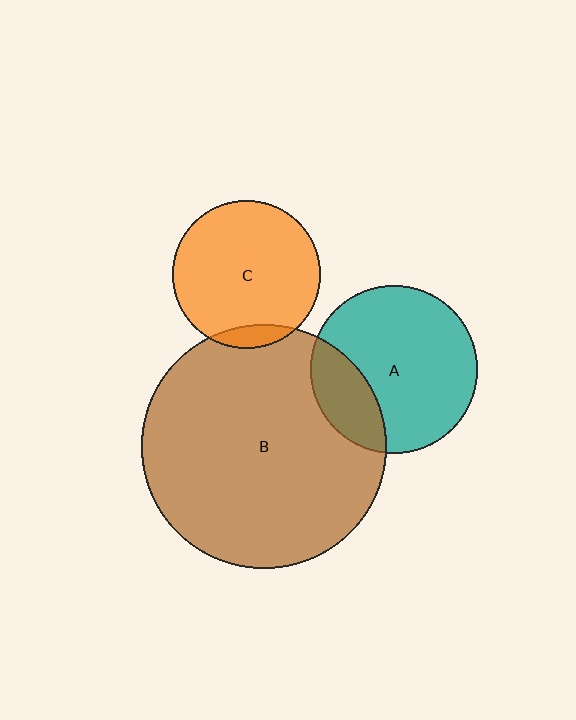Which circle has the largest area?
Circle B (brown).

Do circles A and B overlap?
Yes.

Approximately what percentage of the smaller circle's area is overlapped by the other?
Approximately 25%.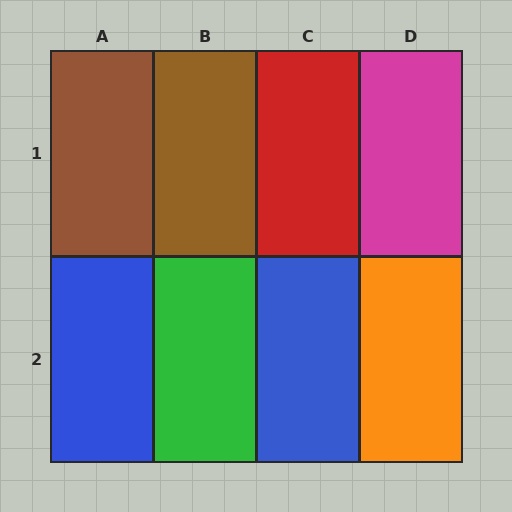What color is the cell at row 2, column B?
Green.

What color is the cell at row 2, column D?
Orange.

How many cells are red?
1 cell is red.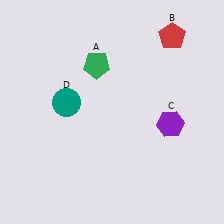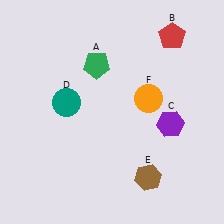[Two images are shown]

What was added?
A brown hexagon (E), an orange circle (F) were added in Image 2.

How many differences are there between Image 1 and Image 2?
There are 2 differences between the two images.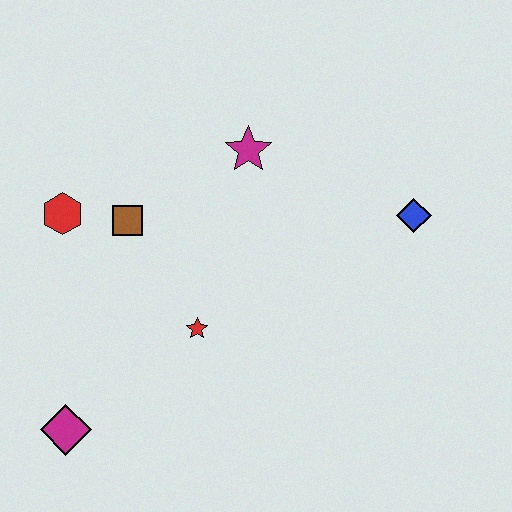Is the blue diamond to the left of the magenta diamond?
No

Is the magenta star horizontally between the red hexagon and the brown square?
No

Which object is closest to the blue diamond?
The magenta star is closest to the blue diamond.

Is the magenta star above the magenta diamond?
Yes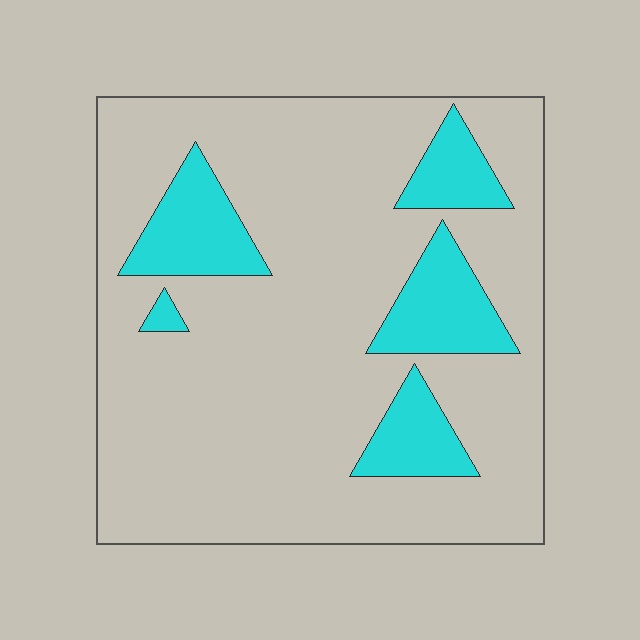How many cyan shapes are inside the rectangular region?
5.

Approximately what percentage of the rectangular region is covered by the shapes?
Approximately 20%.